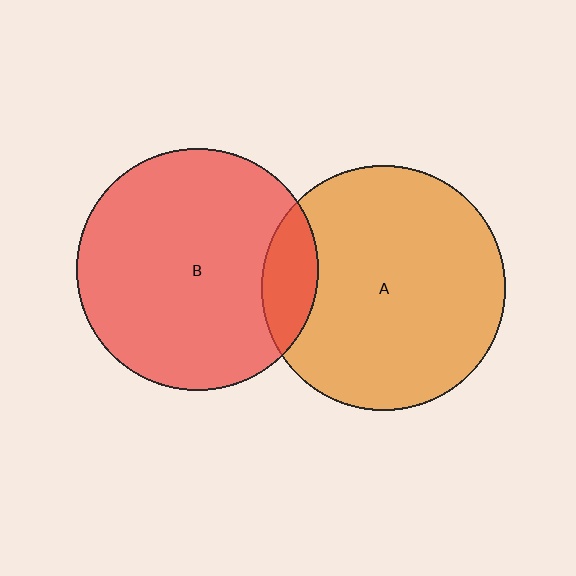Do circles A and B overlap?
Yes.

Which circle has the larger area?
Circle A (orange).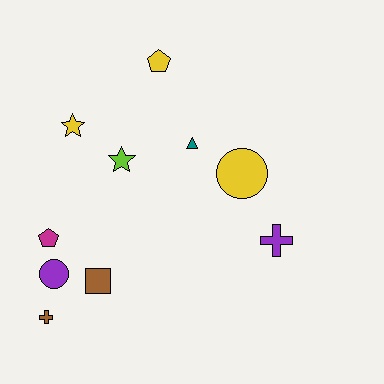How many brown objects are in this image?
There are 2 brown objects.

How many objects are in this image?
There are 10 objects.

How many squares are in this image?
There is 1 square.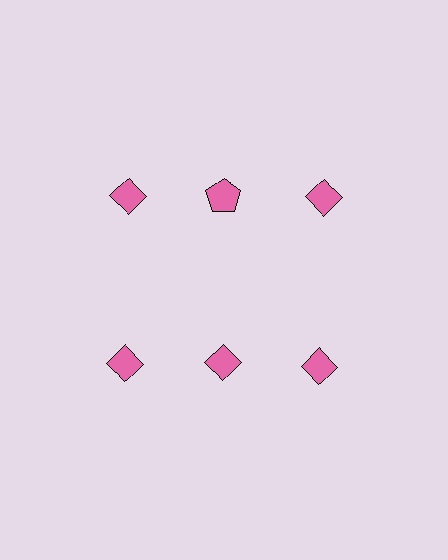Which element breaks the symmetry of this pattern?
The pink pentagon in the top row, second from left column breaks the symmetry. All other shapes are pink diamonds.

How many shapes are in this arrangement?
There are 6 shapes arranged in a grid pattern.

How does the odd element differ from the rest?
It has a different shape: pentagon instead of diamond.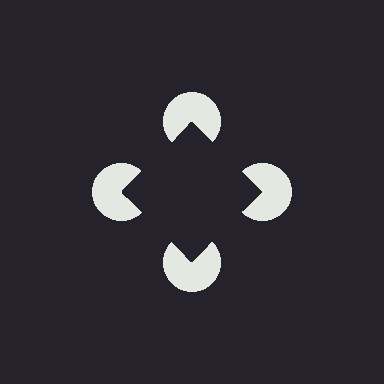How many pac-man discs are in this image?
There are 4 — one at each vertex of the illusory square.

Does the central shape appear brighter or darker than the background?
It typically appears slightly darker than the background, even though no actual brightness change is drawn.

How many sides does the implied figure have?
4 sides.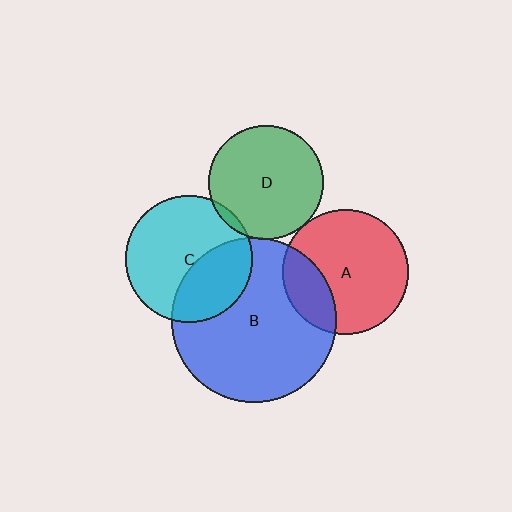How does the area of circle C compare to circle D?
Approximately 1.2 times.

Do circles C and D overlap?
Yes.